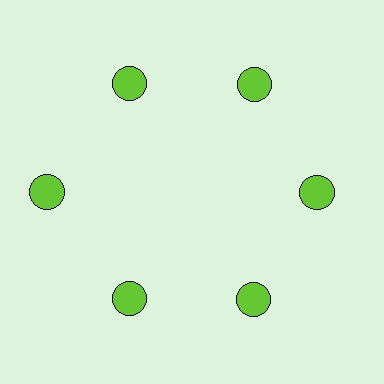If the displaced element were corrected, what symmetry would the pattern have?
It would have 6-fold rotational symmetry — the pattern would map onto itself every 60 degrees.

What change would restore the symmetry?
The symmetry would be restored by moving it inward, back onto the ring so that all 6 circles sit at equal angles and equal distance from the center.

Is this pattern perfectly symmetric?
No. The 6 lime circles are arranged in a ring, but one element near the 9 o'clock position is pushed outward from the center, breaking the 6-fold rotational symmetry.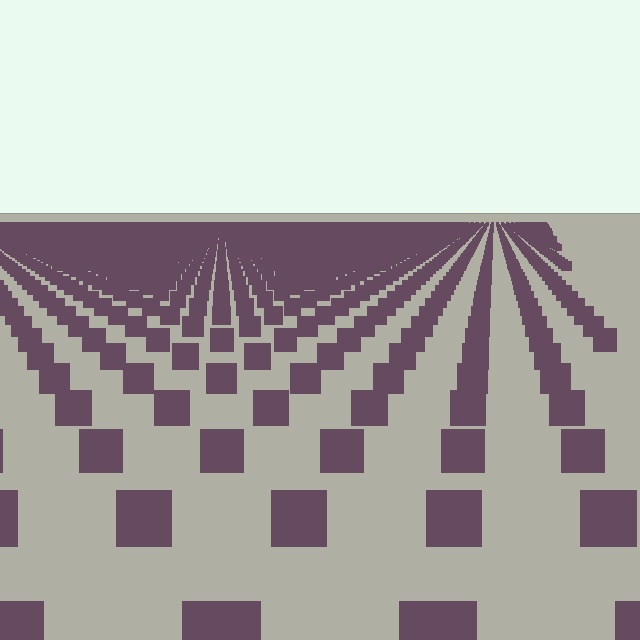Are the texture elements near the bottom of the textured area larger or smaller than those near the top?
Larger. Near the bottom, elements are closer to the viewer and appear at a bigger on-screen size.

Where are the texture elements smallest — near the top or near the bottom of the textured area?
Near the top.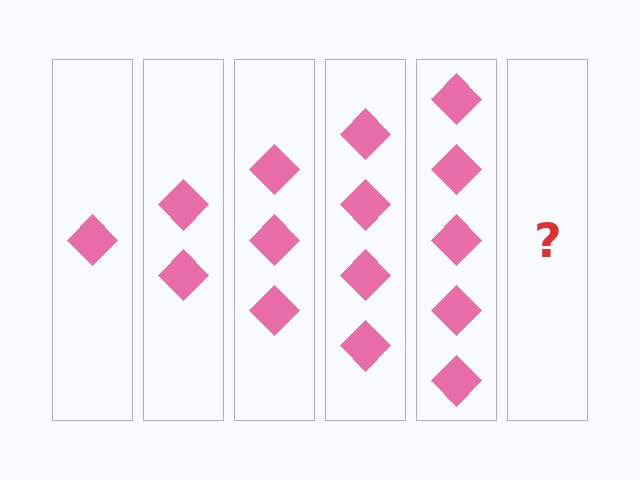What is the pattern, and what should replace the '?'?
The pattern is that each step adds one more diamond. The '?' should be 6 diamonds.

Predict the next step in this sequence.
The next step is 6 diamonds.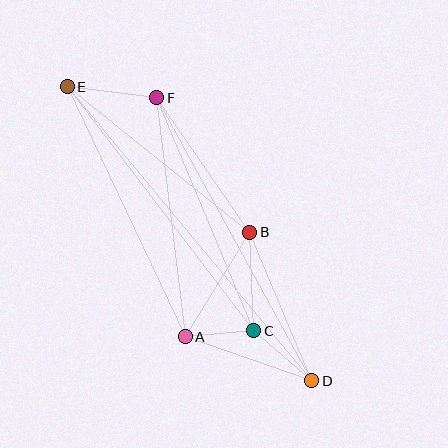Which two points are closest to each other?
Points A and C are closest to each other.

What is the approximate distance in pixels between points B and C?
The distance between B and C is approximately 99 pixels.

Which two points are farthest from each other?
Points D and E are farthest from each other.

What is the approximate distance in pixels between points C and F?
The distance between C and F is approximately 252 pixels.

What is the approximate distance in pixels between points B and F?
The distance between B and F is approximately 163 pixels.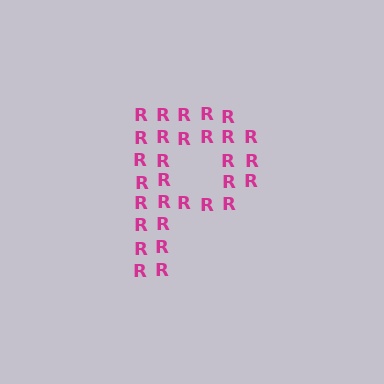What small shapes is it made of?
It is made of small letter R's.